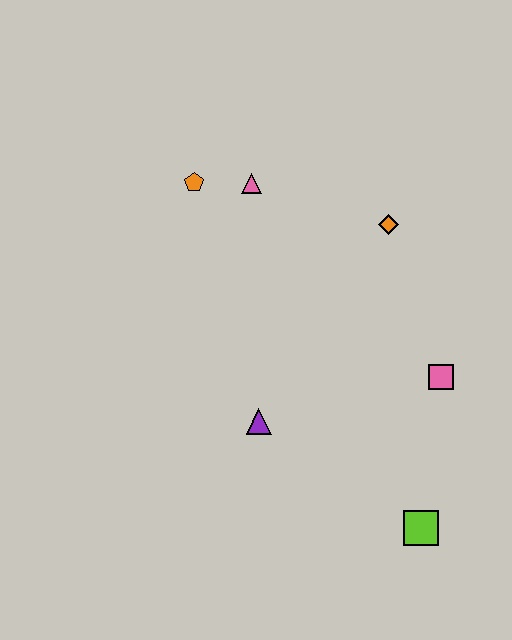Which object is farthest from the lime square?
The orange pentagon is farthest from the lime square.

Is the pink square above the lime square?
Yes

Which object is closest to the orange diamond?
The pink triangle is closest to the orange diamond.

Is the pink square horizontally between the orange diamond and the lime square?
No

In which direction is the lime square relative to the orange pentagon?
The lime square is below the orange pentagon.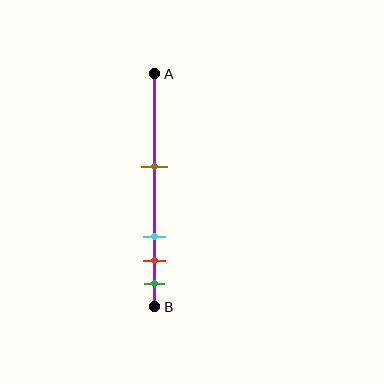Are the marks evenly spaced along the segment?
No, the marks are not evenly spaced.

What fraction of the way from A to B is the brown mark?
The brown mark is approximately 40% (0.4) of the way from A to B.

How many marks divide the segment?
There are 4 marks dividing the segment.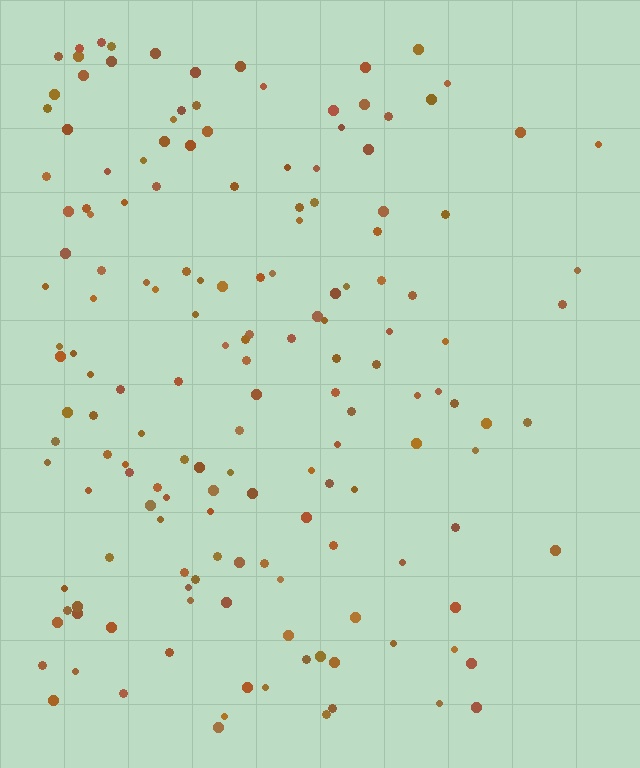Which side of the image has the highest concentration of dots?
The left.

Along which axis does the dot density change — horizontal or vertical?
Horizontal.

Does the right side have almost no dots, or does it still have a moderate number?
Still a moderate number, just noticeably fewer than the left.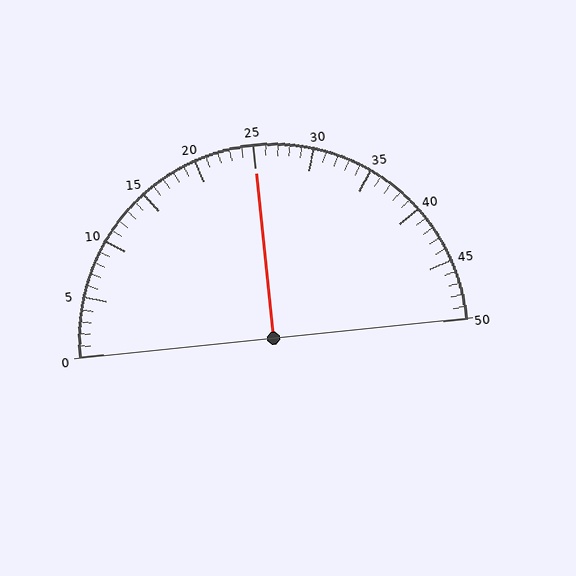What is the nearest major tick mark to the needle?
The nearest major tick mark is 25.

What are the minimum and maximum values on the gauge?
The gauge ranges from 0 to 50.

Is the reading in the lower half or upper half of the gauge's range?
The reading is in the upper half of the range (0 to 50).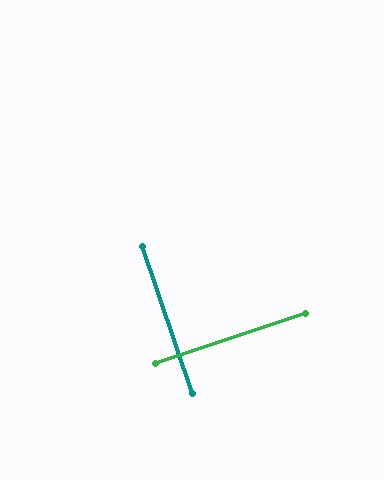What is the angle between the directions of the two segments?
Approximately 90 degrees.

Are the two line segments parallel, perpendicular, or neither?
Perpendicular — they meet at approximately 90°.